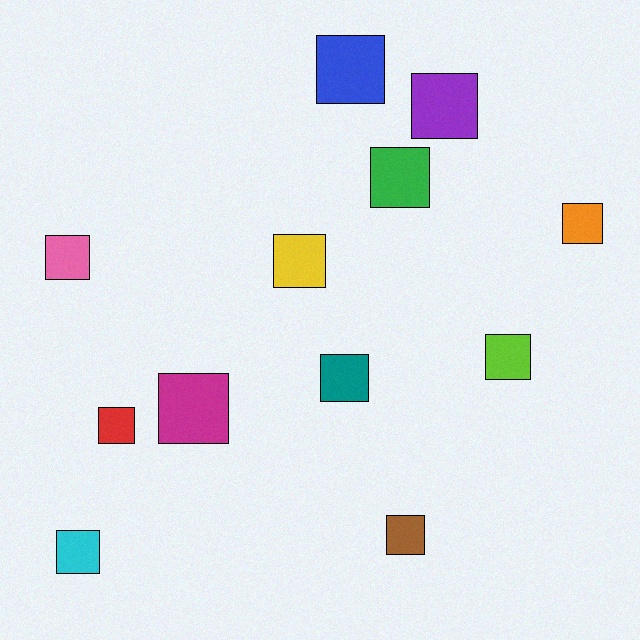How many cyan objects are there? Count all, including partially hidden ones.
There is 1 cyan object.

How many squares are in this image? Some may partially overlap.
There are 12 squares.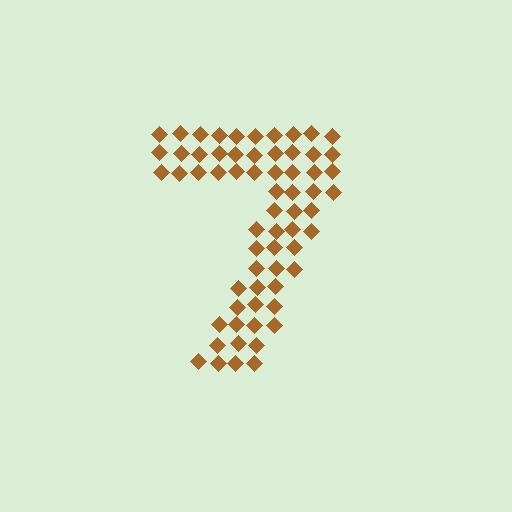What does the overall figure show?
The overall figure shows the digit 7.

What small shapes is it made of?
It is made of small diamonds.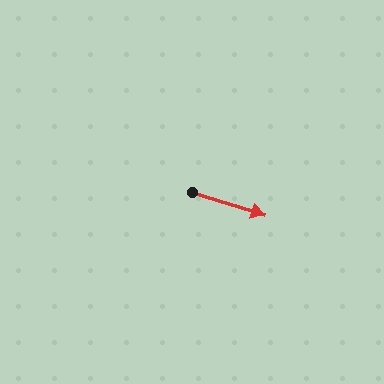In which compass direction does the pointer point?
East.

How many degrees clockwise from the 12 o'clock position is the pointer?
Approximately 107 degrees.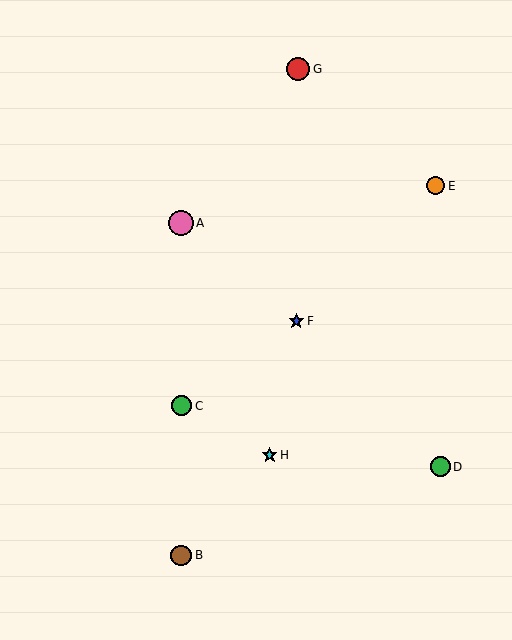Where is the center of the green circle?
The center of the green circle is at (182, 406).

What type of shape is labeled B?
Shape B is a brown circle.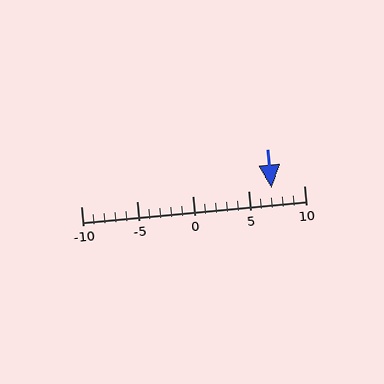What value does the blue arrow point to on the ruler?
The blue arrow points to approximately 7.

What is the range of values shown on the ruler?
The ruler shows values from -10 to 10.